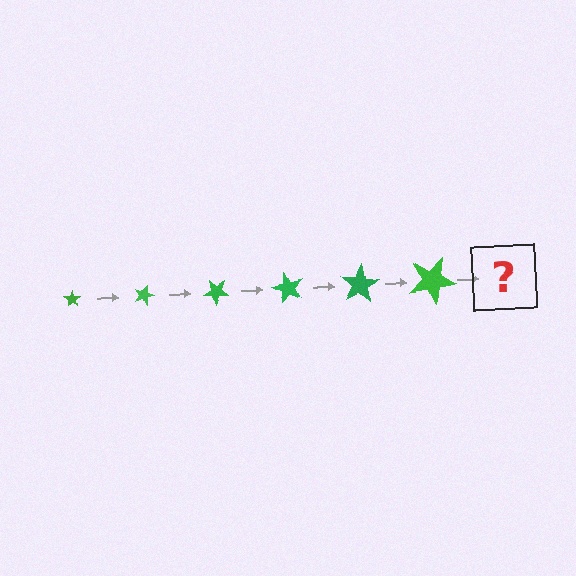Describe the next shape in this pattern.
It should be a star, larger than the previous one and rotated 120 degrees from the start.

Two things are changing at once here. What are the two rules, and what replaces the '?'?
The two rules are that the star grows larger each step and it rotates 20 degrees each step. The '?' should be a star, larger than the previous one and rotated 120 degrees from the start.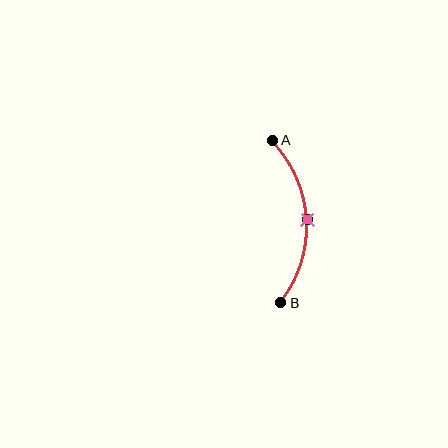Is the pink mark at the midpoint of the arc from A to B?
Yes. The pink mark lies on the arc at equal arc-length from both A and B — it is the arc midpoint.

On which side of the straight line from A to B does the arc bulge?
The arc bulges to the right of the straight line connecting A and B.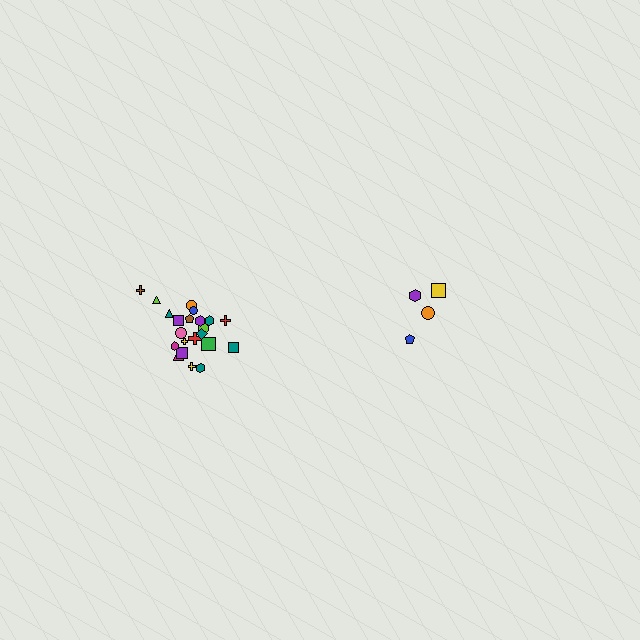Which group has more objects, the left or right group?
The left group.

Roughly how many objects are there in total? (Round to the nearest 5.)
Roughly 25 objects in total.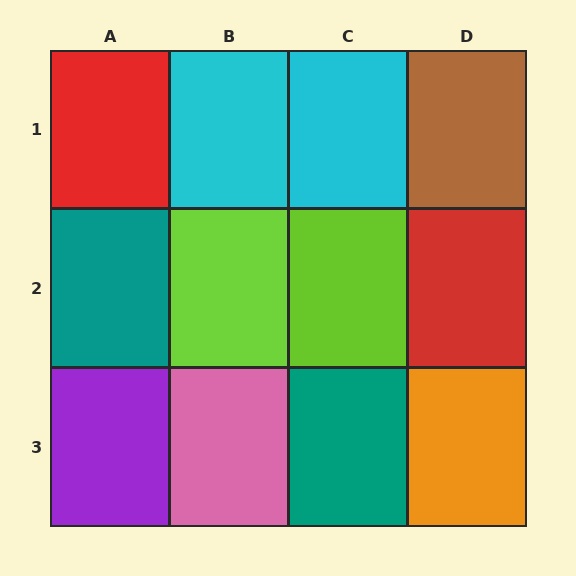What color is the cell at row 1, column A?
Red.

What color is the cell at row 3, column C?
Teal.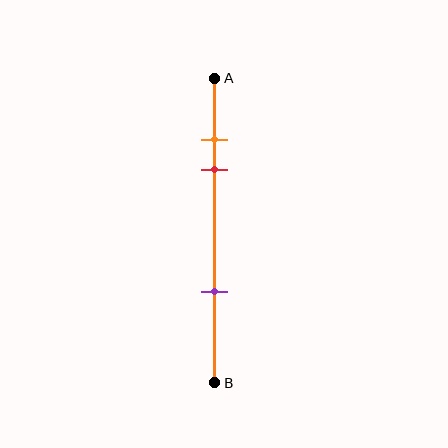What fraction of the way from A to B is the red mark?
The red mark is approximately 30% (0.3) of the way from A to B.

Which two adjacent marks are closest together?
The orange and red marks are the closest adjacent pair.